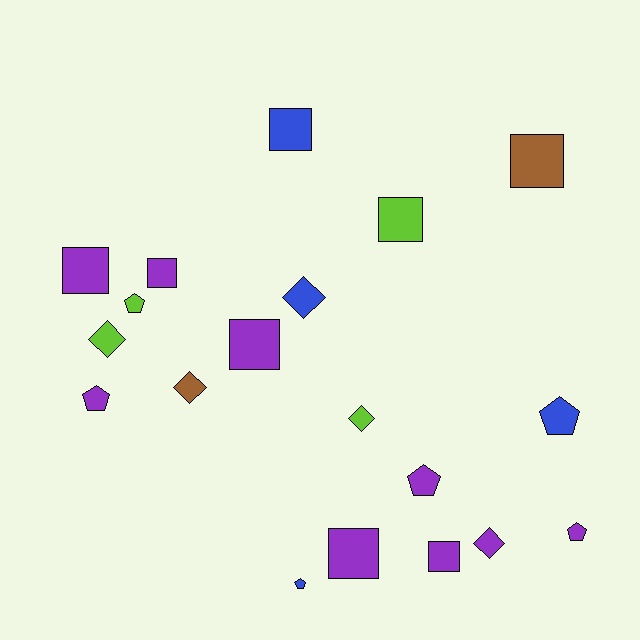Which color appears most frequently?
Purple, with 9 objects.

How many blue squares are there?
There is 1 blue square.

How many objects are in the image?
There are 19 objects.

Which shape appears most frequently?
Square, with 8 objects.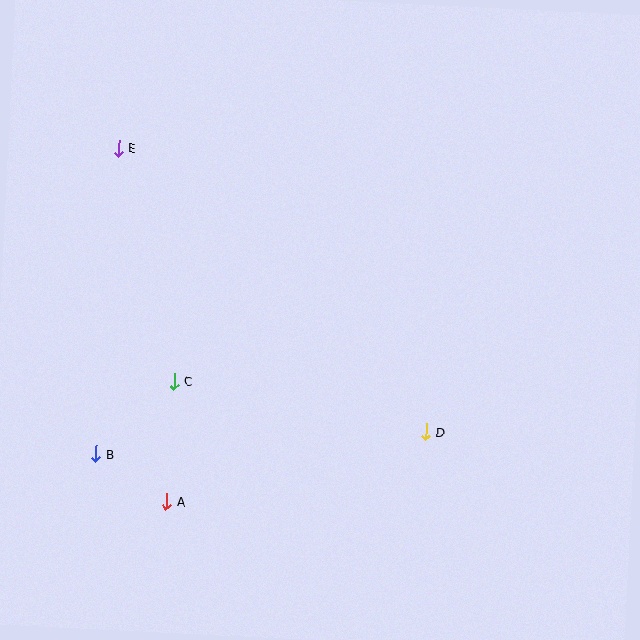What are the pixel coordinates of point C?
Point C is at (174, 381).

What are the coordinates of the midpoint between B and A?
The midpoint between B and A is at (131, 477).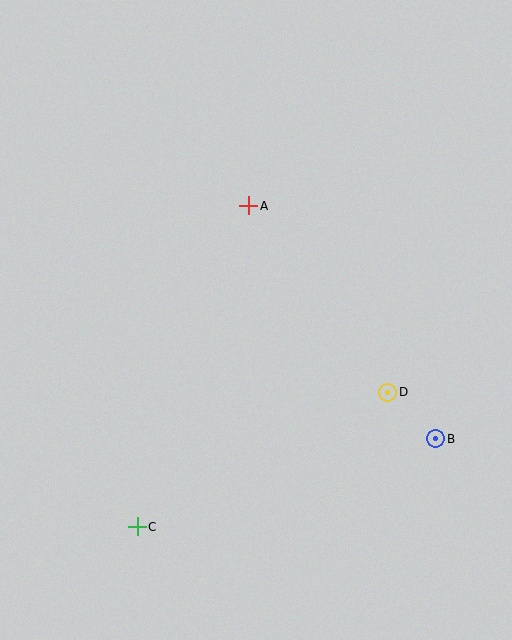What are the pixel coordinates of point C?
Point C is at (137, 527).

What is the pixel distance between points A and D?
The distance between A and D is 232 pixels.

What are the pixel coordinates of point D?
Point D is at (388, 392).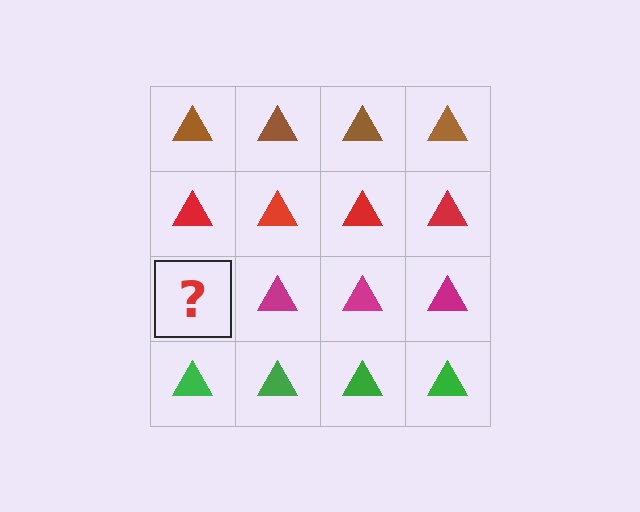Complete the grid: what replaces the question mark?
The question mark should be replaced with a magenta triangle.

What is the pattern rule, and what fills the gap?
The rule is that each row has a consistent color. The gap should be filled with a magenta triangle.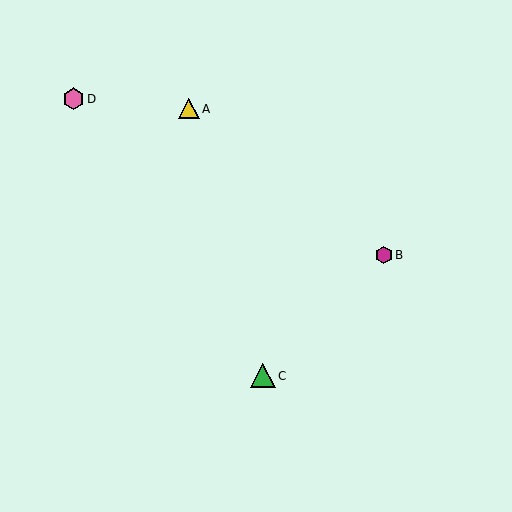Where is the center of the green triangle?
The center of the green triangle is at (263, 376).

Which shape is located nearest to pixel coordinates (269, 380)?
The green triangle (labeled C) at (263, 376) is nearest to that location.